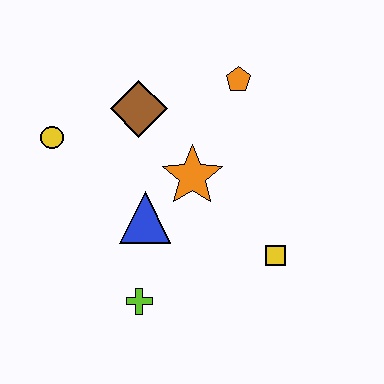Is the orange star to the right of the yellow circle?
Yes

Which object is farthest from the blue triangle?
The orange pentagon is farthest from the blue triangle.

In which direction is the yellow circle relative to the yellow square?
The yellow circle is to the left of the yellow square.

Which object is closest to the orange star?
The blue triangle is closest to the orange star.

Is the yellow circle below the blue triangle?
No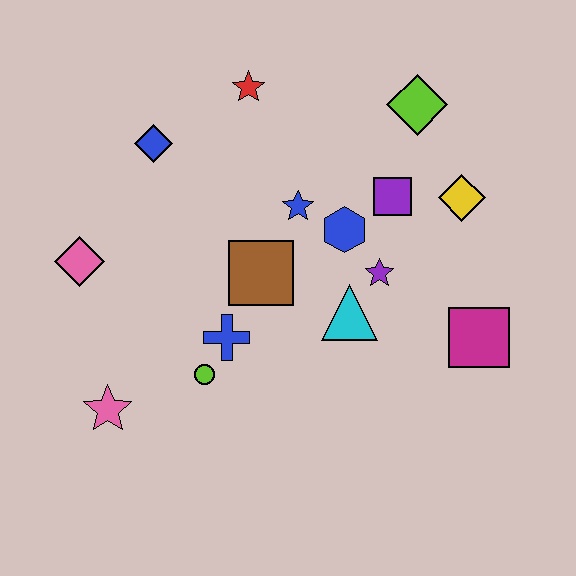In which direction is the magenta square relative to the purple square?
The magenta square is below the purple square.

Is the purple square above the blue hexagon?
Yes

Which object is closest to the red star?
The blue diamond is closest to the red star.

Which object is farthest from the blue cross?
The lime diamond is farthest from the blue cross.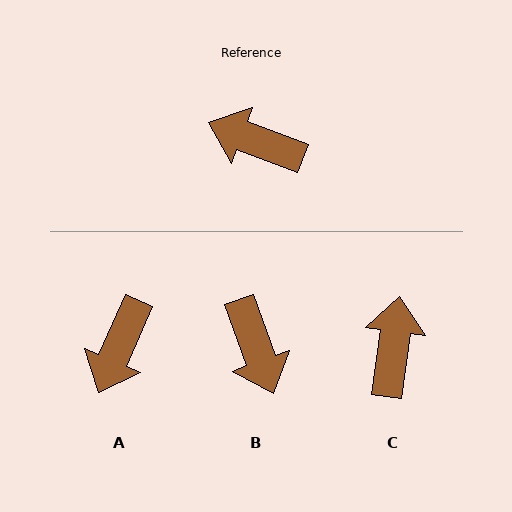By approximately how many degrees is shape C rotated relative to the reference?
Approximately 77 degrees clockwise.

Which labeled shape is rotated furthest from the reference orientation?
B, about 131 degrees away.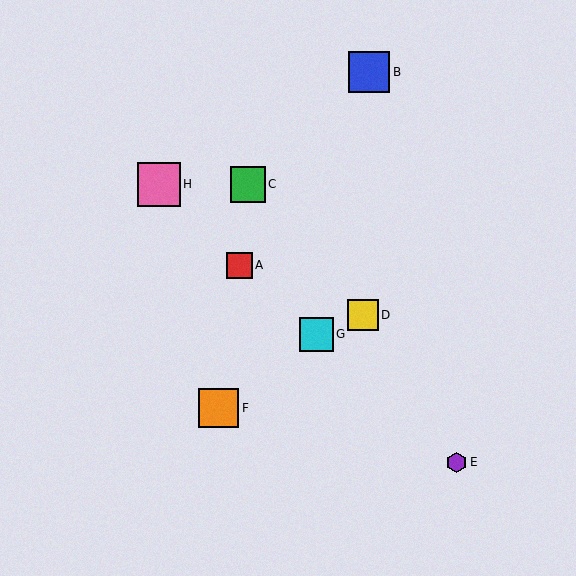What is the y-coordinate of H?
Object H is at y≈184.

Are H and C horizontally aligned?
Yes, both are at y≈184.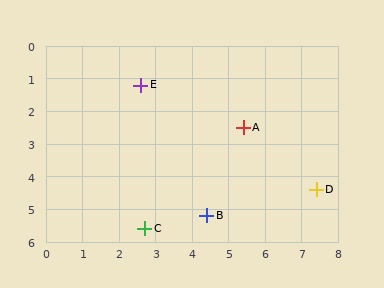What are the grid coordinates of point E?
Point E is at approximately (2.6, 1.2).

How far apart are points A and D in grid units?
Points A and D are about 2.8 grid units apart.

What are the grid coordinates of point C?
Point C is at approximately (2.7, 5.6).